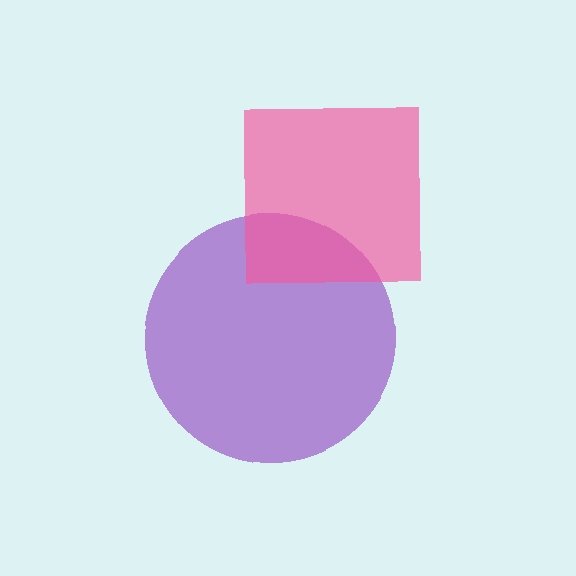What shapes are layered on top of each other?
The layered shapes are: a purple circle, a pink square.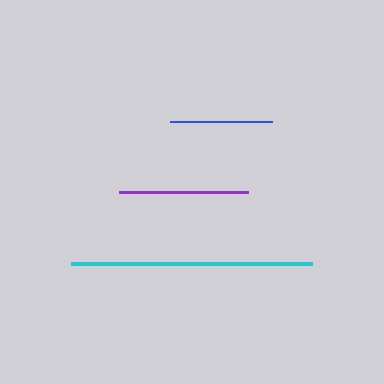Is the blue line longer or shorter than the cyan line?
The cyan line is longer than the blue line.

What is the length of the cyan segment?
The cyan segment is approximately 241 pixels long.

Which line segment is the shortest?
The blue line is the shortest at approximately 102 pixels.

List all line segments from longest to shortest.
From longest to shortest: cyan, purple, blue.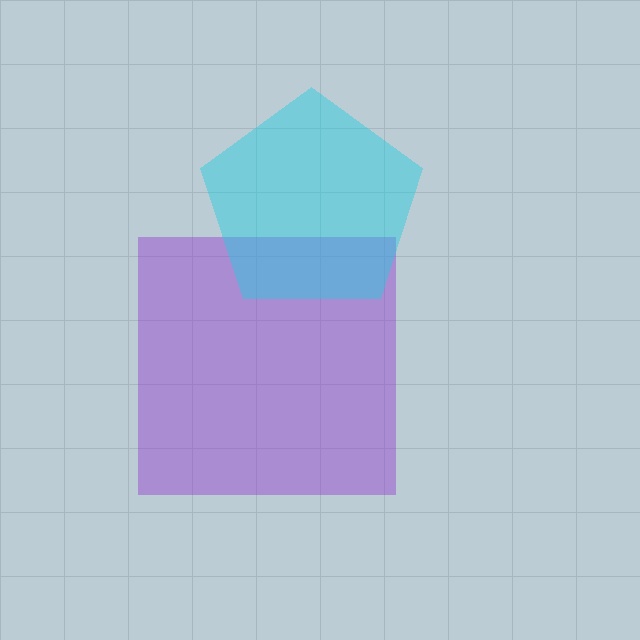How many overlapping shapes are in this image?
There are 2 overlapping shapes in the image.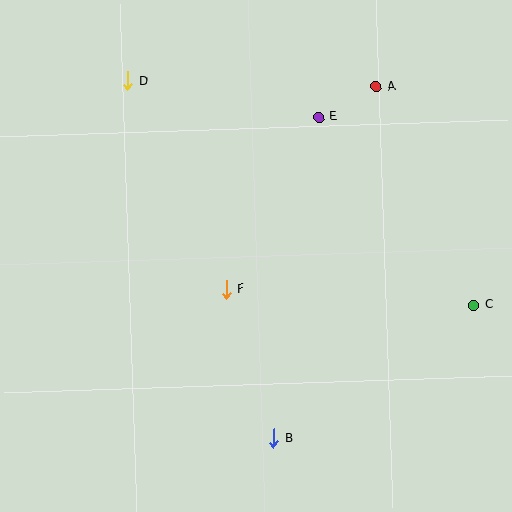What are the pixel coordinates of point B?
Point B is at (274, 438).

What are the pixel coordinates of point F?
Point F is at (226, 289).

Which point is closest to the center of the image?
Point F at (226, 289) is closest to the center.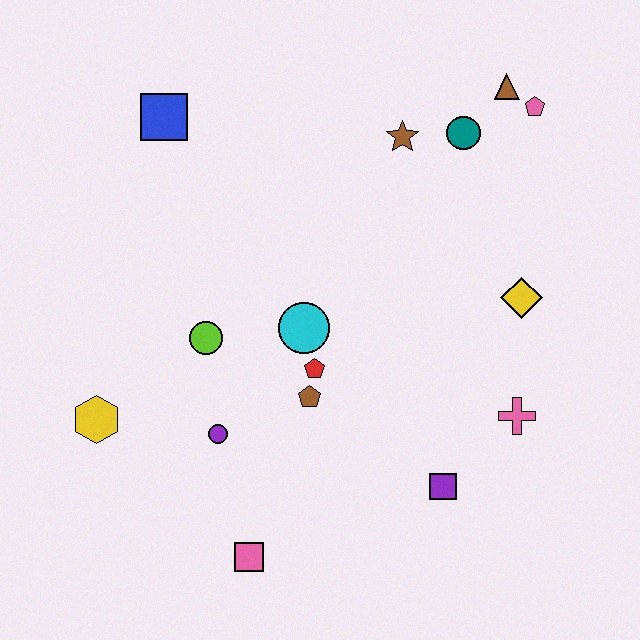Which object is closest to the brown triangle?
The pink pentagon is closest to the brown triangle.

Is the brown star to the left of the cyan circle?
No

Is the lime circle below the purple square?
No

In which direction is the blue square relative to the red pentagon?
The blue square is above the red pentagon.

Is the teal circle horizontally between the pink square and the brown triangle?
Yes